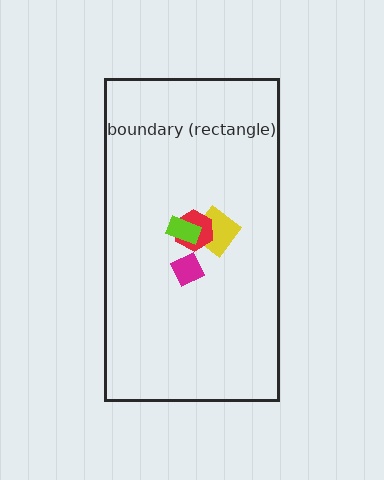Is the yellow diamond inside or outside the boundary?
Inside.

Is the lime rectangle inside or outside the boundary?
Inside.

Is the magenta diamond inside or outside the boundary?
Inside.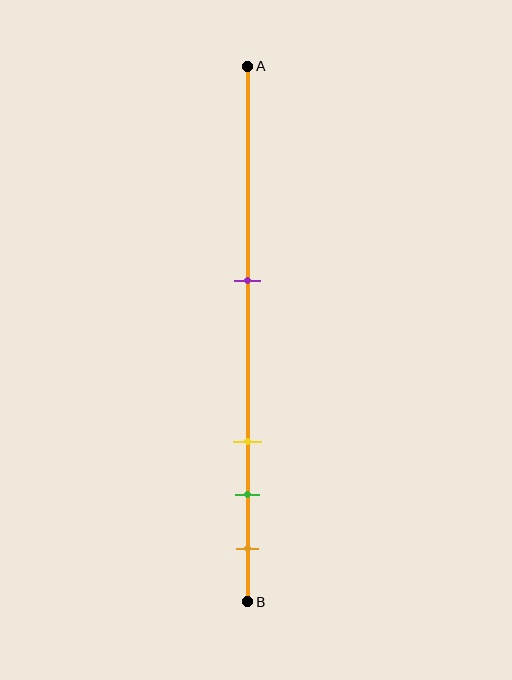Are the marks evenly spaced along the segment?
No, the marks are not evenly spaced.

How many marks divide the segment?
There are 4 marks dividing the segment.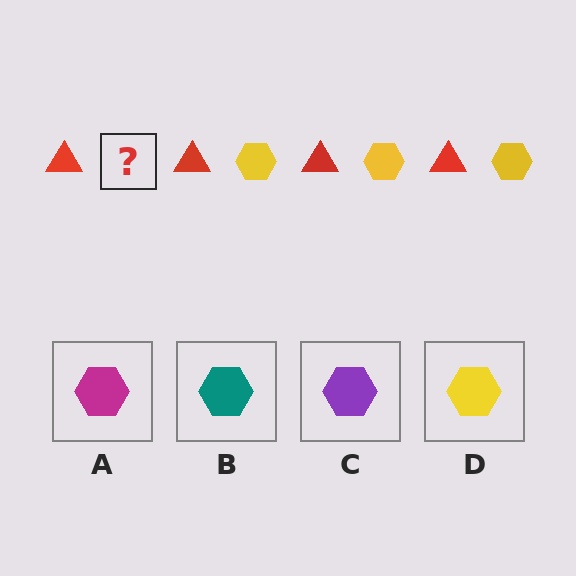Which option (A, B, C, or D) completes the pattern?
D.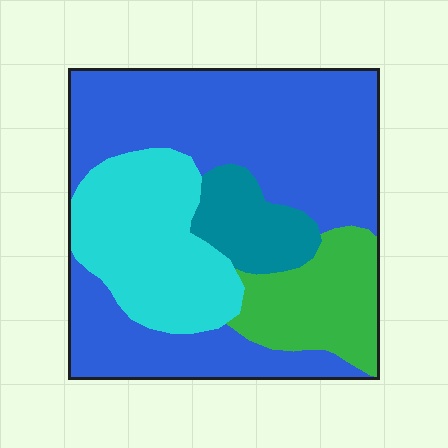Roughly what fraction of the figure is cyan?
Cyan covers around 25% of the figure.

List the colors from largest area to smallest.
From largest to smallest: blue, cyan, green, teal.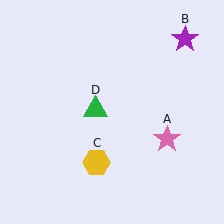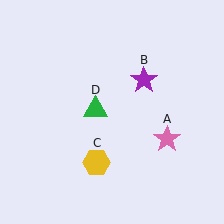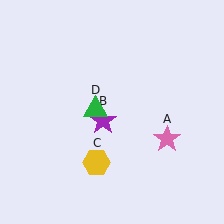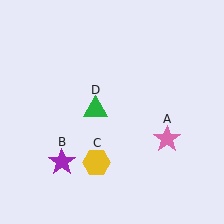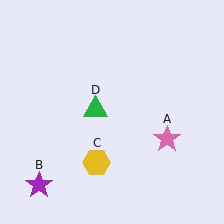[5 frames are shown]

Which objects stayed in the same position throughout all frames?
Pink star (object A) and yellow hexagon (object C) and green triangle (object D) remained stationary.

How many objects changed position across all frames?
1 object changed position: purple star (object B).